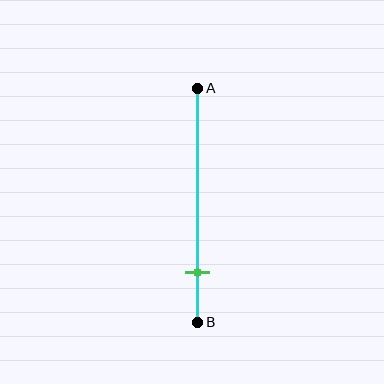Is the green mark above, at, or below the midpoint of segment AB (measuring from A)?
The green mark is below the midpoint of segment AB.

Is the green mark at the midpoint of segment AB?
No, the mark is at about 80% from A, not at the 50% midpoint.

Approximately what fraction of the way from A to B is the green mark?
The green mark is approximately 80% of the way from A to B.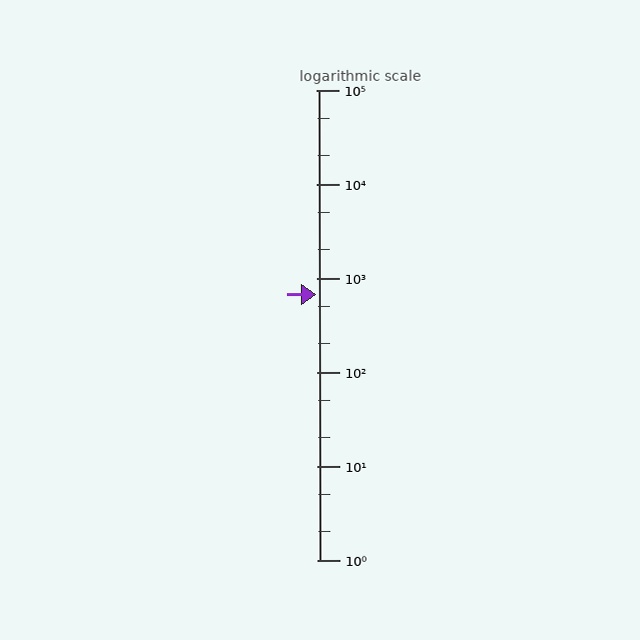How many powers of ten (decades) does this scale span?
The scale spans 5 decades, from 1 to 100000.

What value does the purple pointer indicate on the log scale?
The pointer indicates approximately 670.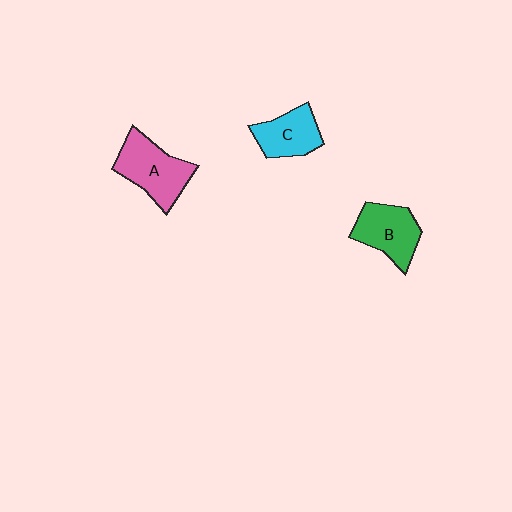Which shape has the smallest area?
Shape C (cyan).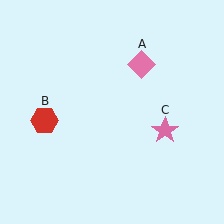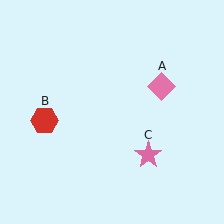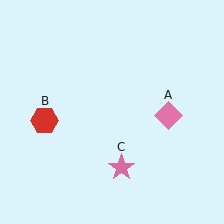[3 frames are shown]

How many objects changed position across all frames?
2 objects changed position: pink diamond (object A), pink star (object C).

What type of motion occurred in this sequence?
The pink diamond (object A), pink star (object C) rotated clockwise around the center of the scene.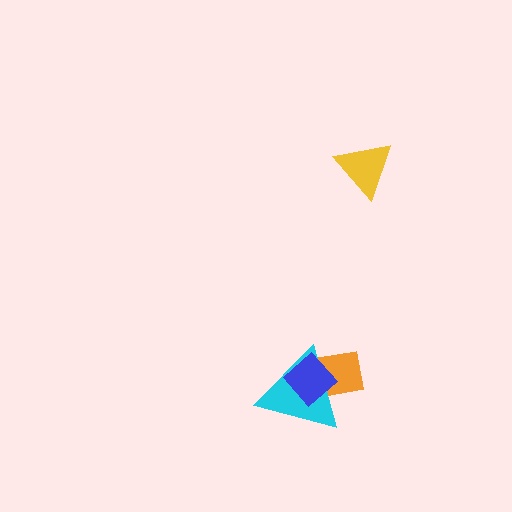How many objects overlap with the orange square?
2 objects overlap with the orange square.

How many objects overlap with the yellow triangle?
0 objects overlap with the yellow triangle.